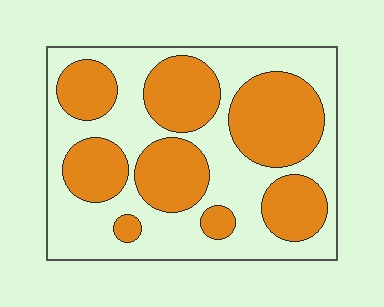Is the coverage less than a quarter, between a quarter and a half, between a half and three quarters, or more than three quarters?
Between a quarter and a half.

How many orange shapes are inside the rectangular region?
8.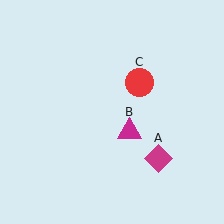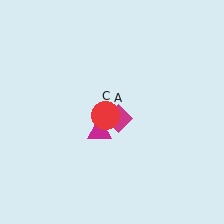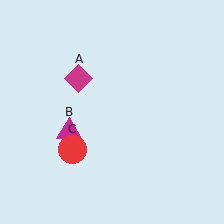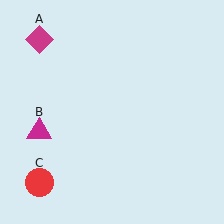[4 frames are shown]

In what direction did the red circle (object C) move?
The red circle (object C) moved down and to the left.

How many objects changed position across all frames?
3 objects changed position: magenta diamond (object A), magenta triangle (object B), red circle (object C).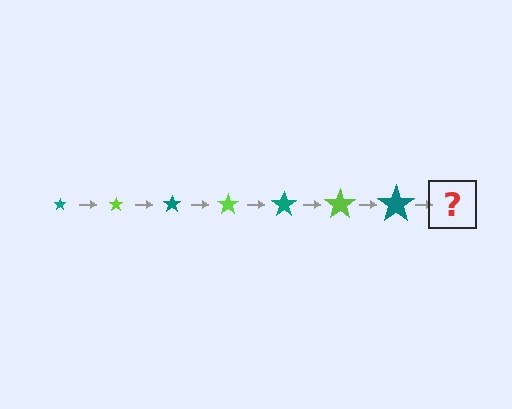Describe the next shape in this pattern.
It should be a lime star, larger than the previous one.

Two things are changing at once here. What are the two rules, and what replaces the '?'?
The two rules are that the star grows larger each step and the color cycles through teal and lime. The '?' should be a lime star, larger than the previous one.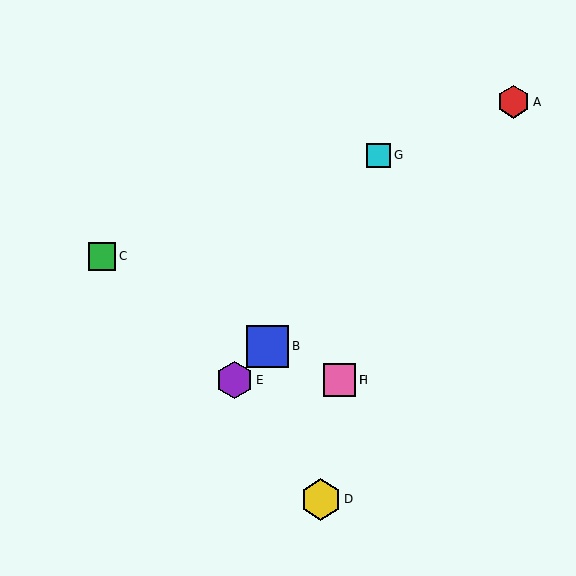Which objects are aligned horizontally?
Objects E, F, H are aligned horizontally.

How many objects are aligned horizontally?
3 objects (E, F, H) are aligned horizontally.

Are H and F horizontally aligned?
Yes, both are at y≈380.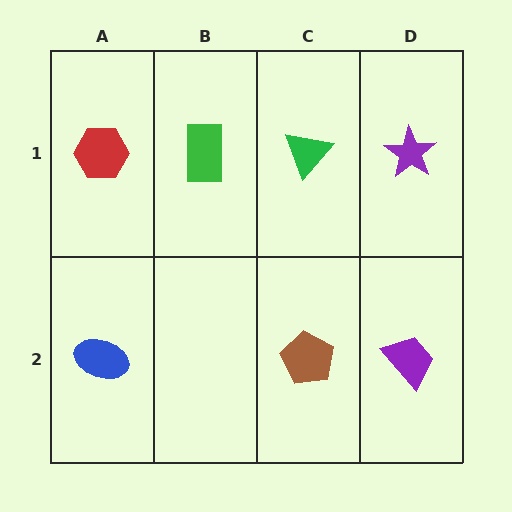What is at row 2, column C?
A brown pentagon.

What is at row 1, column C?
A green triangle.